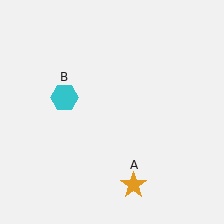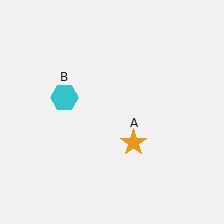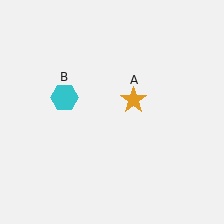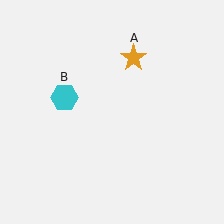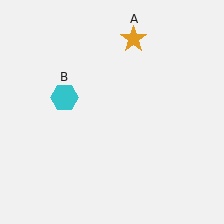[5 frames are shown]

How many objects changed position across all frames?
1 object changed position: orange star (object A).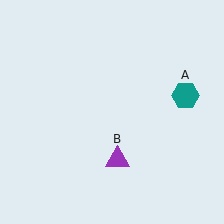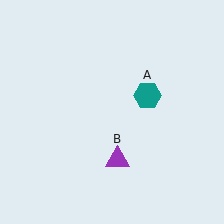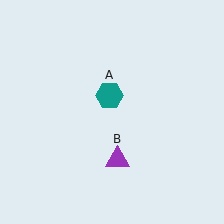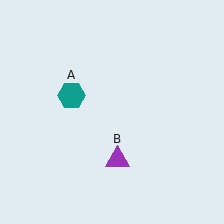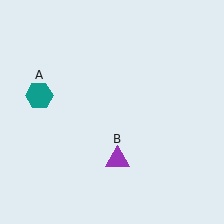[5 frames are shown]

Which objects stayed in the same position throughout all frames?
Purple triangle (object B) remained stationary.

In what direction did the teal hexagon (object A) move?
The teal hexagon (object A) moved left.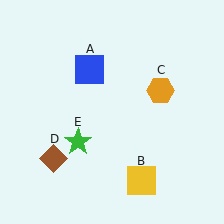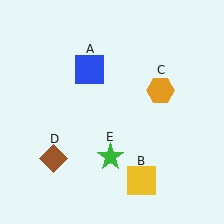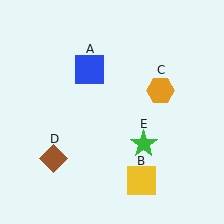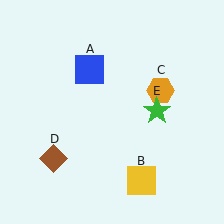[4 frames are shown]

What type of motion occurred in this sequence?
The green star (object E) rotated counterclockwise around the center of the scene.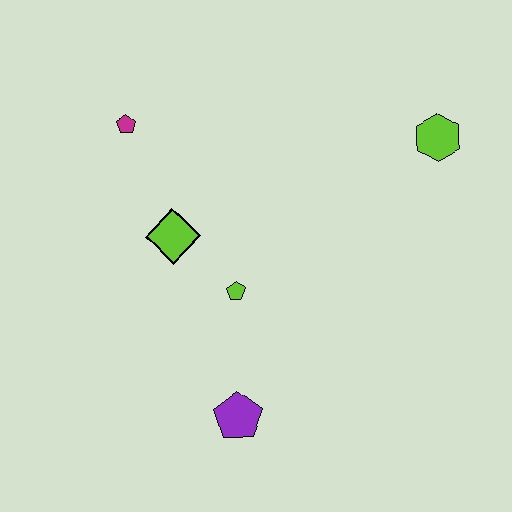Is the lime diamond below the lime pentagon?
No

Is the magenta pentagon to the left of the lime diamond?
Yes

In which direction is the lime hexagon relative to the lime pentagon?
The lime hexagon is to the right of the lime pentagon.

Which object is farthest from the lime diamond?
The lime hexagon is farthest from the lime diamond.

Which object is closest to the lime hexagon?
The lime pentagon is closest to the lime hexagon.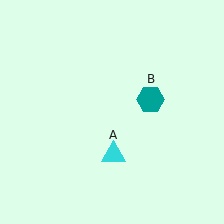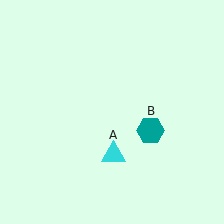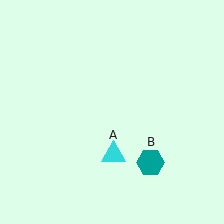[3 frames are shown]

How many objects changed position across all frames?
1 object changed position: teal hexagon (object B).